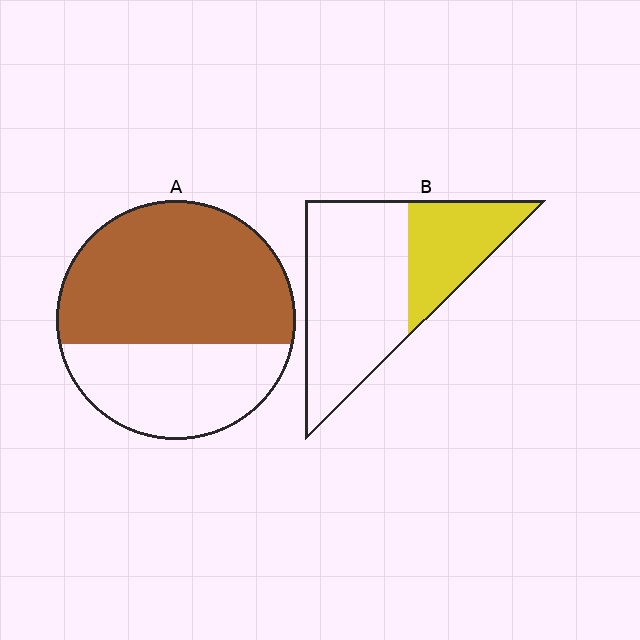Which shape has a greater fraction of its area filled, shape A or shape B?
Shape A.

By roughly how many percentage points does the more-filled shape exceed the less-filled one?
By roughly 30 percentage points (A over B).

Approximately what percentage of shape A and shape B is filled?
A is approximately 65% and B is approximately 35%.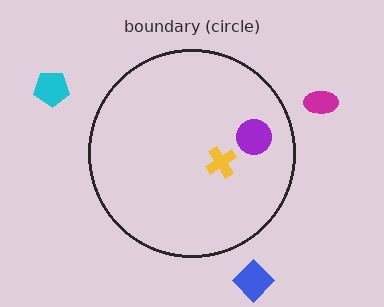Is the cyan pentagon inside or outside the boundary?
Outside.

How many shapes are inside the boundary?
2 inside, 3 outside.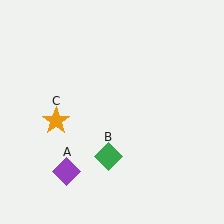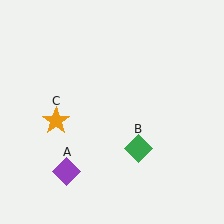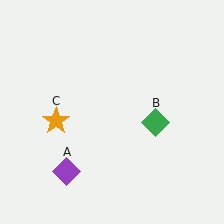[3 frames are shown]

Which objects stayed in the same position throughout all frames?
Purple diamond (object A) and orange star (object C) remained stationary.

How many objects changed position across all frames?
1 object changed position: green diamond (object B).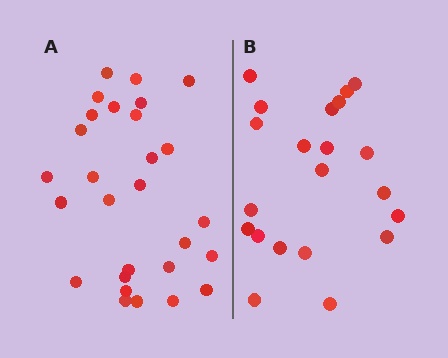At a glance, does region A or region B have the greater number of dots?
Region A (the left region) has more dots.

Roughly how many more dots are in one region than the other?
Region A has roughly 8 or so more dots than region B.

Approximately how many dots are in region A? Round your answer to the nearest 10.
About 30 dots. (The exact count is 28, which rounds to 30.)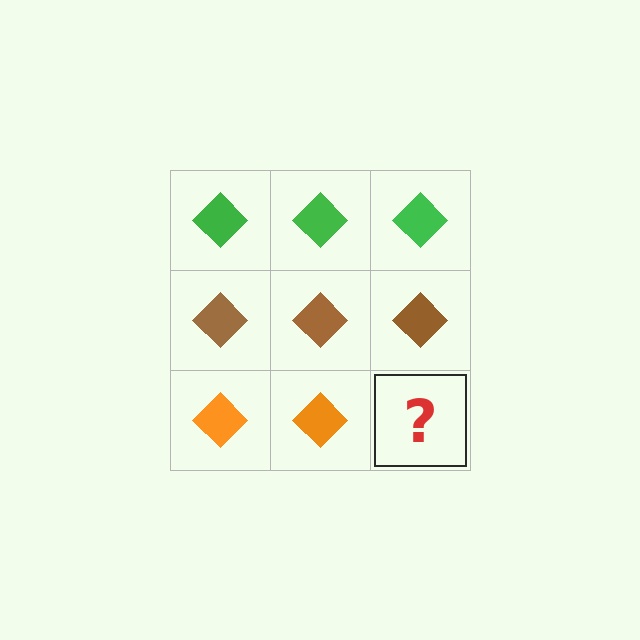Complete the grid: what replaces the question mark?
The question mark should be replaced with an orange diamond.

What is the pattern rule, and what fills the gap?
The rule is that each row has a consistent color. The gap should be filled with an orange diamond.